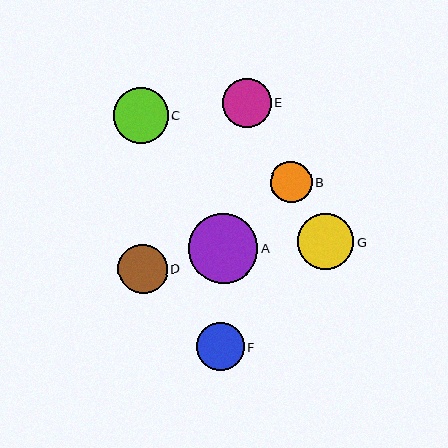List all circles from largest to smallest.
From largest to smallest: A, G, C, D, E, F, B.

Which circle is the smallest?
Circle B is the smallest with a size of approximately 42 pixels.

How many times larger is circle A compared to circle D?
Circle A is approximately 1.4 times the size of circle D.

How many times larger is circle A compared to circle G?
Circle A is approximately 1.2 times the size of circle G.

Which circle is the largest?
Circle A is the largest with a size of approximately 69 pixels.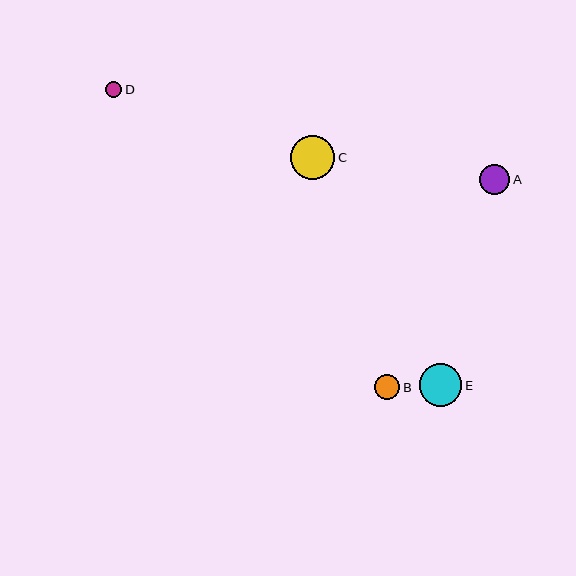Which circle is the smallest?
Circle D is the smallest with a size of approximately 17 pixels.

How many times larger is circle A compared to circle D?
Circle A is approximately 1.8 times the size of circle D.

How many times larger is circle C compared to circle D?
Circle C is approximately 2.6 times the size of circle D.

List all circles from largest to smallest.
From largest to smallest: C, E, A, B, D.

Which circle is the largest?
Circle C is the largest with a size of approximately 44 pixels.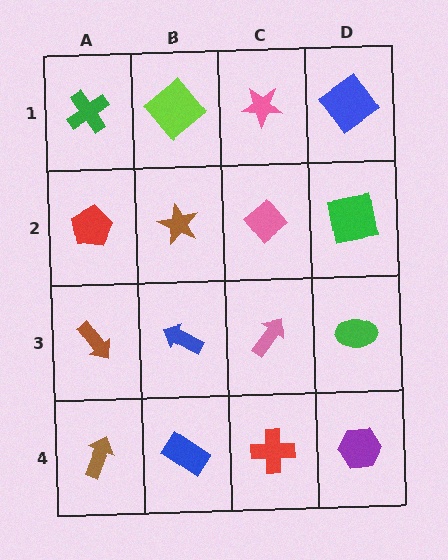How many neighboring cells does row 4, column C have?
3.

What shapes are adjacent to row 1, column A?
A red pentagon (row 2, column A), a lime diamond (row 1, column B).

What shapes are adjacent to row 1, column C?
A pink diamond (row 2, column C), a lime diamond (row 1, column B), a blue diamond (row 1, column D).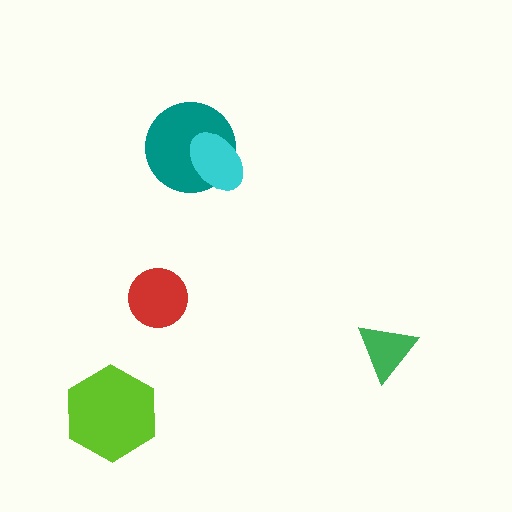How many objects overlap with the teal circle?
1 object overlaps with the teal circle.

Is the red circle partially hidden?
No, no other shape covers it.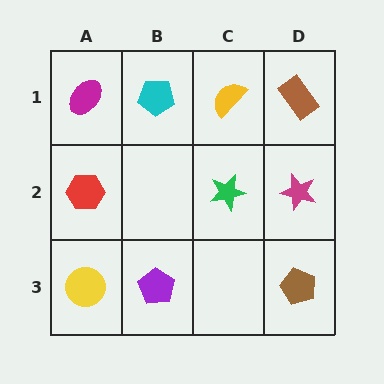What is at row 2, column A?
A red hexagon.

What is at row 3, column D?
A brown pentagon.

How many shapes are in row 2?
3 shapes.